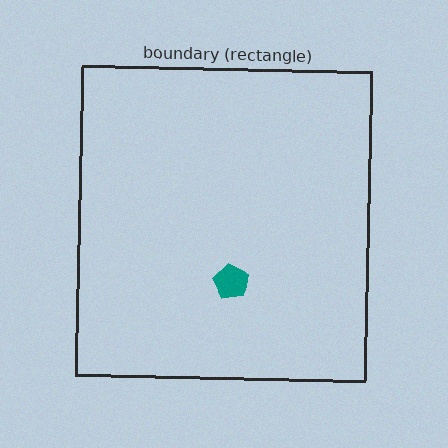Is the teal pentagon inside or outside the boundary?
Inside.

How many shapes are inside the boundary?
1 inside, 0 outside.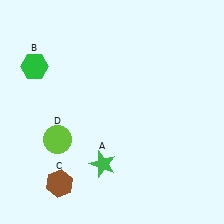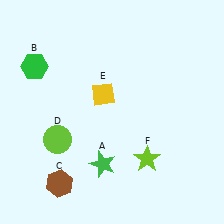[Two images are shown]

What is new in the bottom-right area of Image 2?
A lime star (F) was added in the bottom-right area of Image 2.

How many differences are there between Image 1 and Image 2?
There are 2 differences between the two images.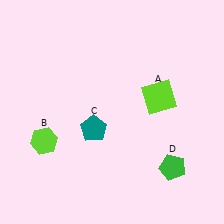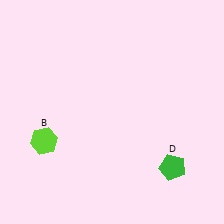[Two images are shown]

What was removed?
The lime square (A), the teal pentagon (C) were removed in Image 2.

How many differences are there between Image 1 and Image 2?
There are 2 differences between the two images.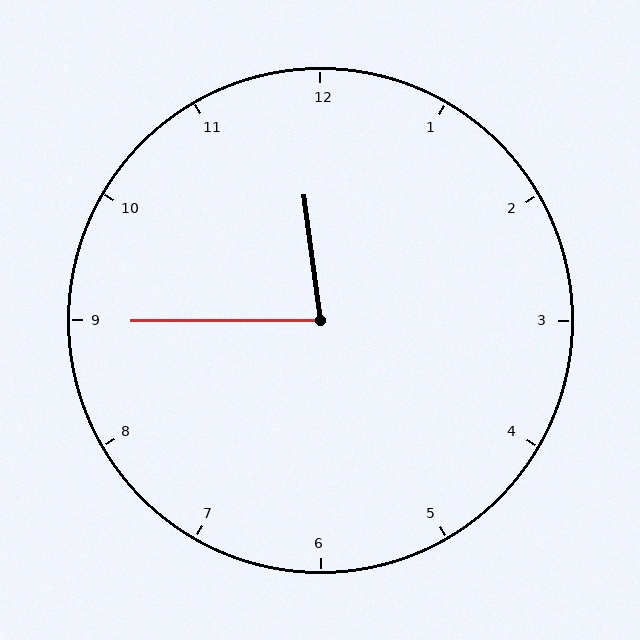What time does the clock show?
11:45.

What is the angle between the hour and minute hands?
Approximately 82 degrees.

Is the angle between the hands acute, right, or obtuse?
It is acute.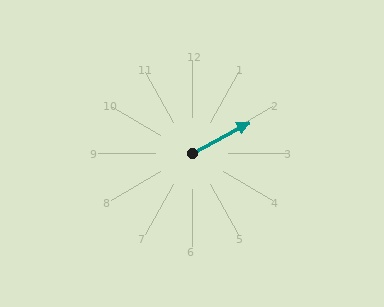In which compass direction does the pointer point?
Northeast.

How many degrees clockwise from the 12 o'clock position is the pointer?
Approximately 61 degrees.